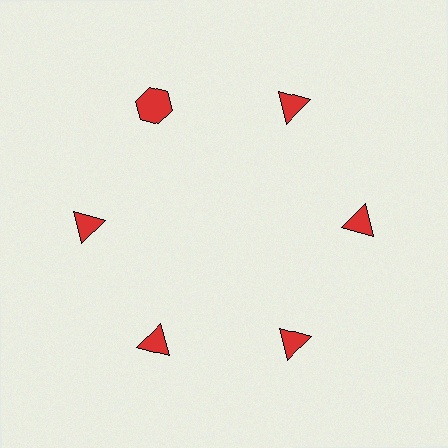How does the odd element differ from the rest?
It has a different shape: hexagon instead of triangle.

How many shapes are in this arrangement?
There are 6 shapes arranged in a ring pattern.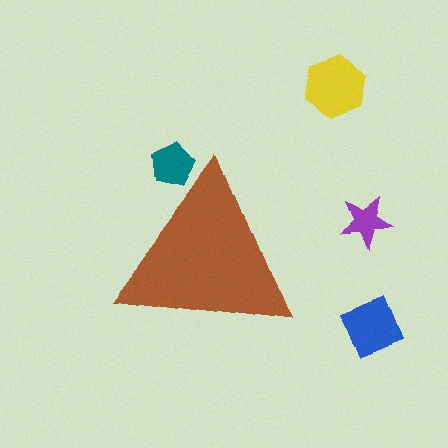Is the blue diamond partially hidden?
No, the blue diamond is fully visible.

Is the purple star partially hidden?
No, the purple star is fully visible.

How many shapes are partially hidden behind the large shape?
1 shape is partially hidden.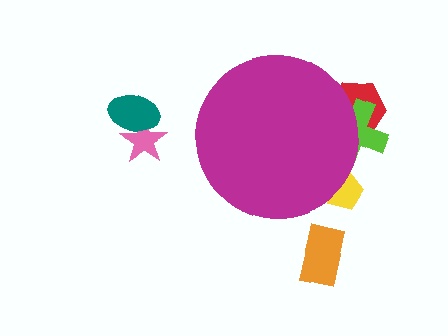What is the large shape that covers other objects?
A magenta circle.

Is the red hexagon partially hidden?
Yes, the red hexagon is partially hidden behind the magenta circle.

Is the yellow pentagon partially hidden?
Yes, the yellow pentagon is partially hidden behind the magenta circle.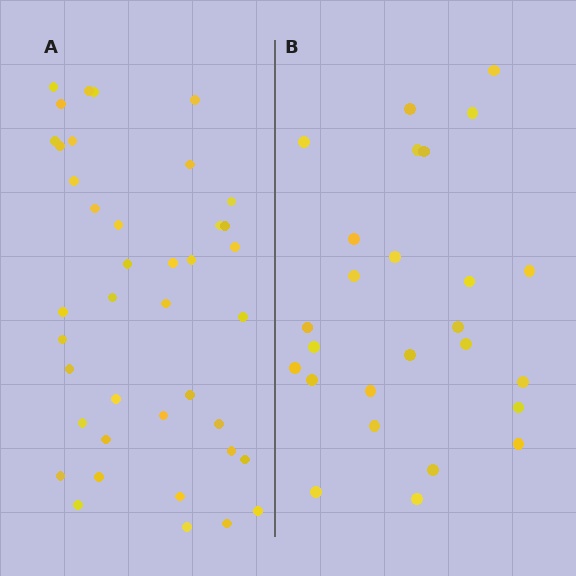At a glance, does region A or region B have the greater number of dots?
Region A (the left region) has more dots.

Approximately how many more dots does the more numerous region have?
Region A has approximately 15 more dots than region B.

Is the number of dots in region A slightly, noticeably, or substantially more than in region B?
Region A has substantially more. The ratio is roughly 1.5 to 1.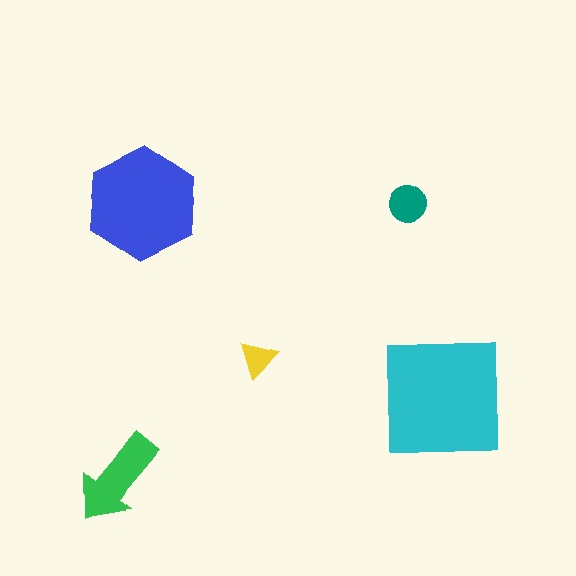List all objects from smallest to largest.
The yellow triangle, the teal circle, the green arrow, the blue hexagon, the cyan square.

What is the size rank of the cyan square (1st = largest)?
1st.